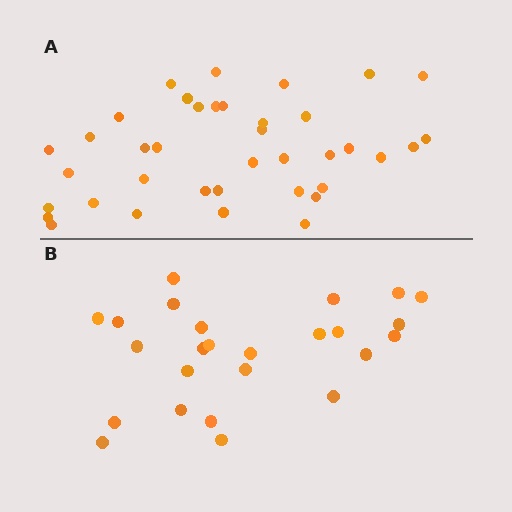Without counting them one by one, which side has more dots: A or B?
Region A (the top region) has more dots.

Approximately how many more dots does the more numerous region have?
Region A has approximately 15 more dots than region B.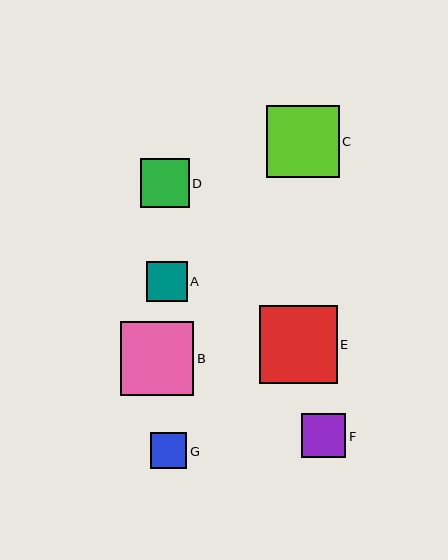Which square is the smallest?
Square G is the smallest with a size of approximately 36 pixels.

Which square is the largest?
Square E is the largest with a size of approximately 78 pixels.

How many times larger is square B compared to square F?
Square B is approximately 1.7 times the size of square F.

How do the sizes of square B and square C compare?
Square B and square C are approximately the same size.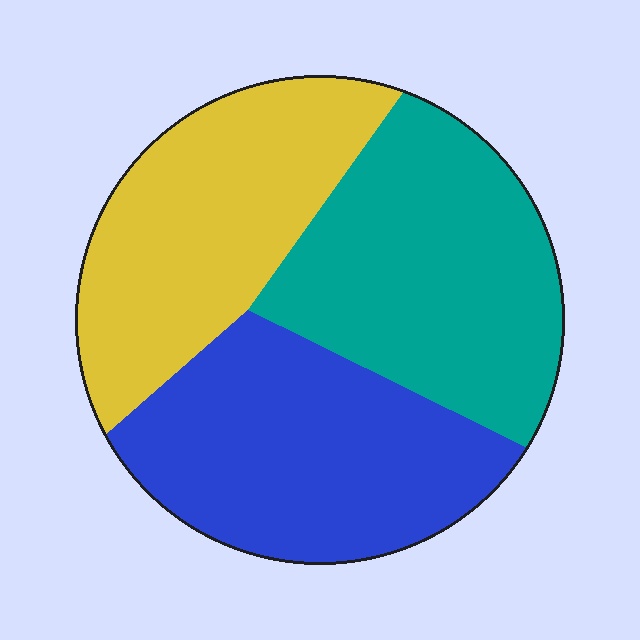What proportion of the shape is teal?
Teal covers roughly 35% of the shape.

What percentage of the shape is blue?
Blue takes up about one third (1/3) of the shape.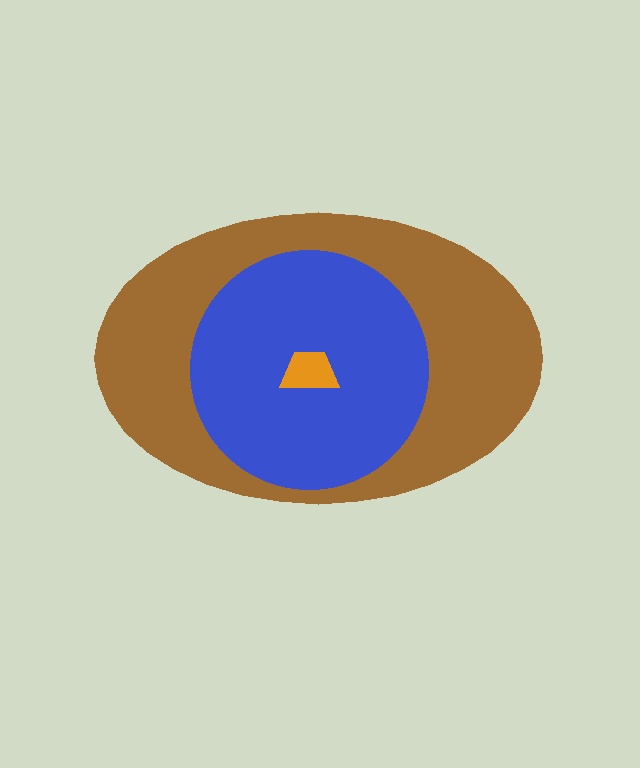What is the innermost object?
The orange trapezoid.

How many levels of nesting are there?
3.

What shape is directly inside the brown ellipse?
The blue circle.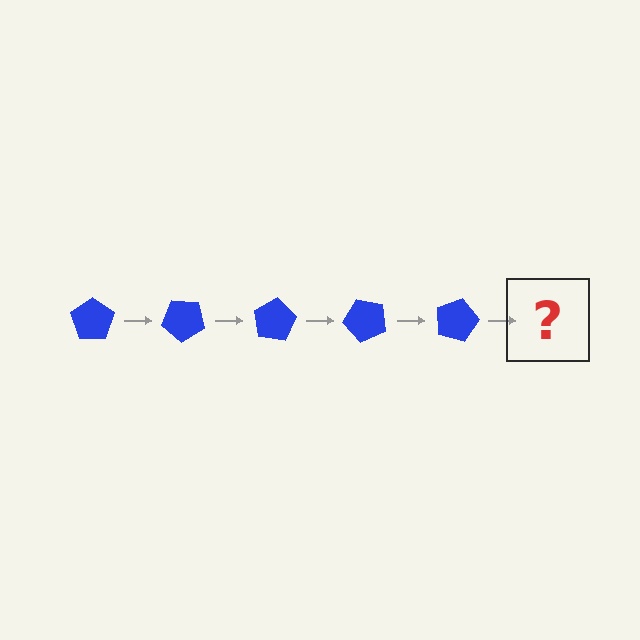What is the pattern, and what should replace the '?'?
The pattern is that the pentagon rotates 40 degrees each step. The '?' should be a blue pentagon rotated 200 degrees.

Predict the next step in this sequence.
The next step is a blue pentagon rotated 200 degrees.